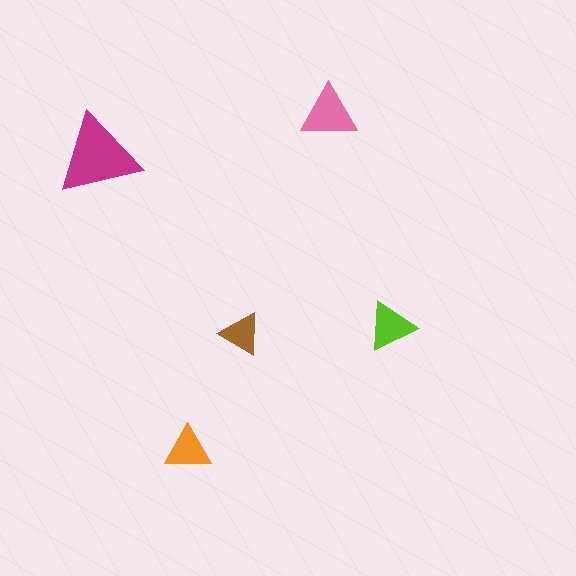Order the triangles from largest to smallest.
the magenta one, the pink one, the lime one, the orange one, the brown one.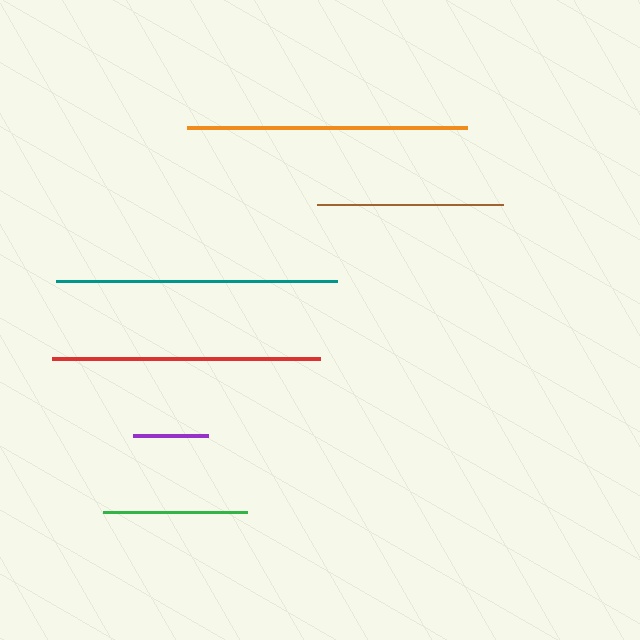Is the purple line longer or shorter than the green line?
The green line is longer than the purple line.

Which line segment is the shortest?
The purple line is the shortest at approximately 74 pixels.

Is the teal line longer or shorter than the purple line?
The teal line is longer than the purple line.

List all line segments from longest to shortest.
From longest to shortest: teal, orange, red, brown, green, purple.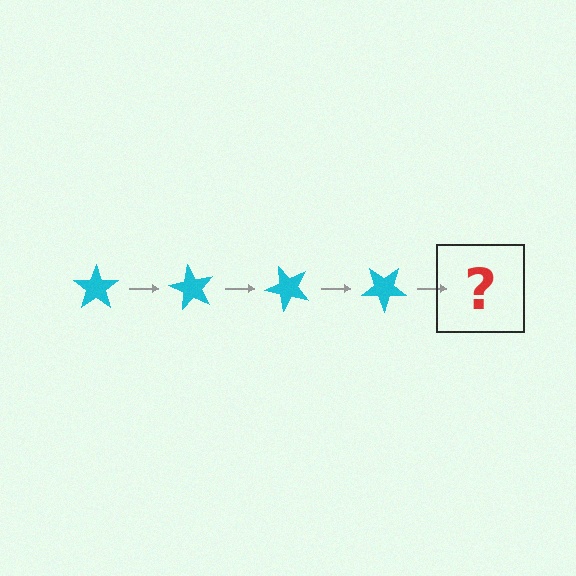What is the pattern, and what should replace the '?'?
The pattern is that the star rotates 60 degrees each step. The '?' should be a cyan star rotated 240 degrees.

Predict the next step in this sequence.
The next step is a cyan star rotated 240 degrees.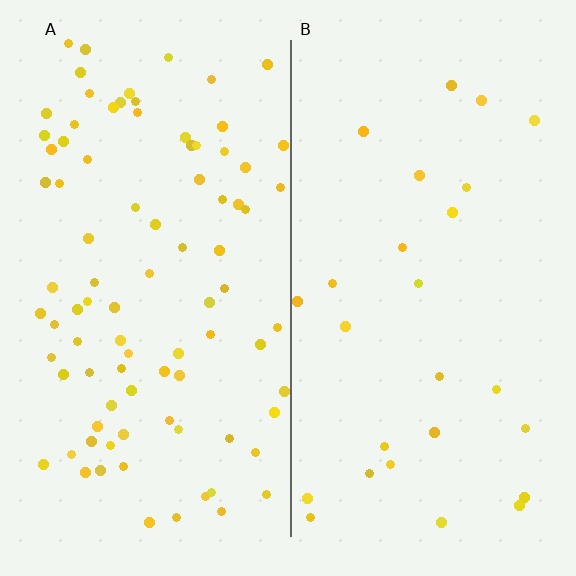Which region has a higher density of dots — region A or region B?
A (the left).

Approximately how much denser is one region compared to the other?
Approximately 3.4× — region A over region B.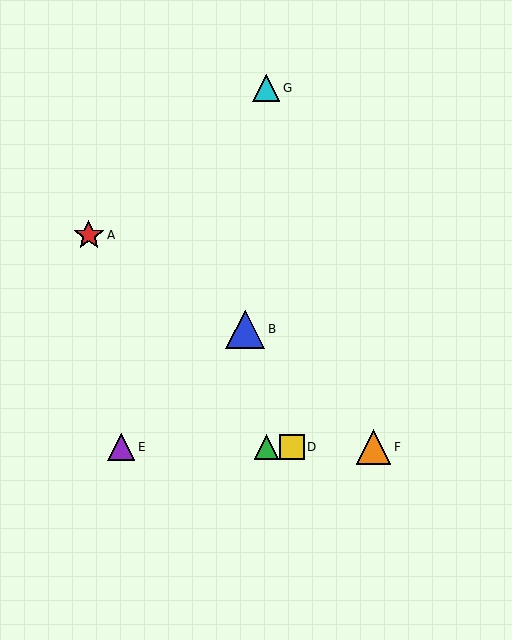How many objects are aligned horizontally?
4 objects (C, D, E, F) are aligned horizontally.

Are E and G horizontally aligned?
No, E is at y≈447 and G is at y≈88.